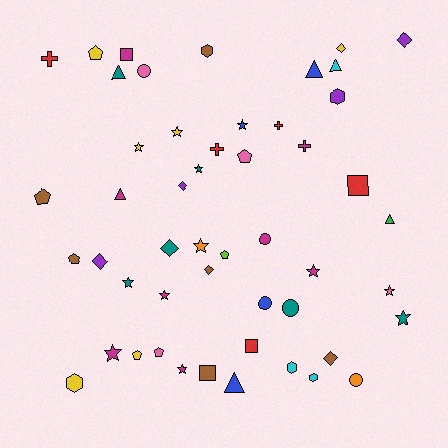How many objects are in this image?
There are 50 objects.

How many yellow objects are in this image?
There are 6 yellow objects.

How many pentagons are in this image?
There are 7 pentagons.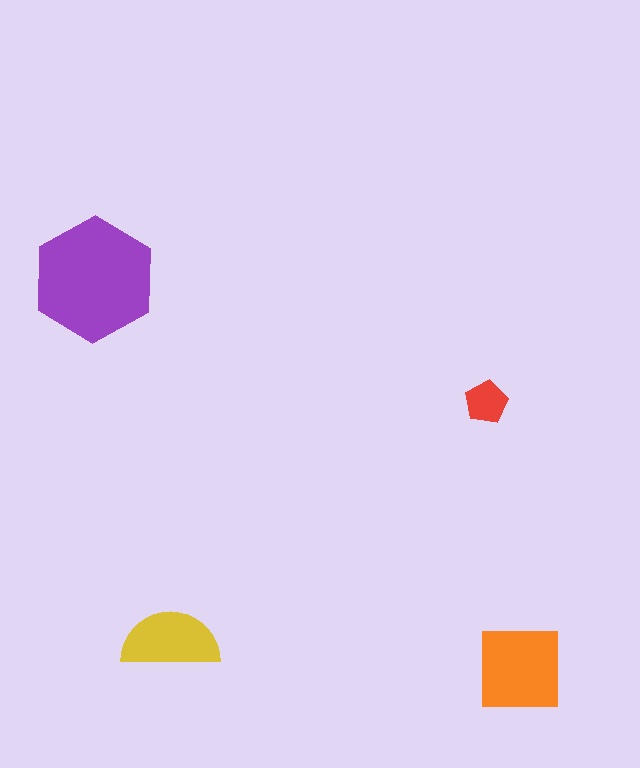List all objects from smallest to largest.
The red pentagon, the yellow semicircle, the orange square, the purple hexagon.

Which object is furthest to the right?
The orange square is rightmost.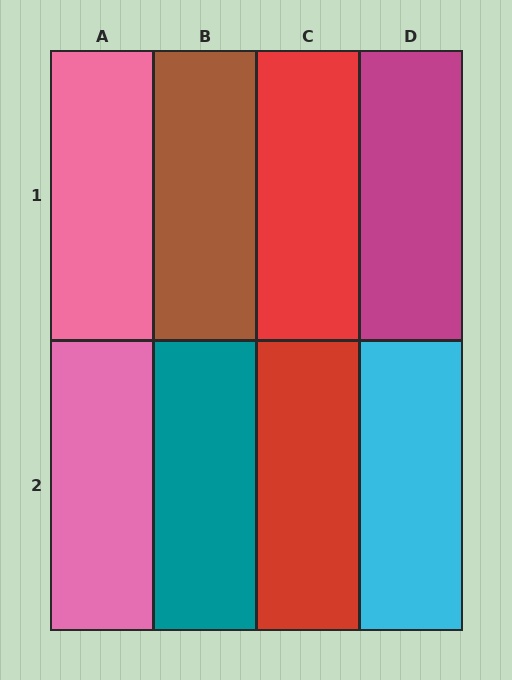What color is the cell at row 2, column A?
Pink.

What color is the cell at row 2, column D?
Cyan.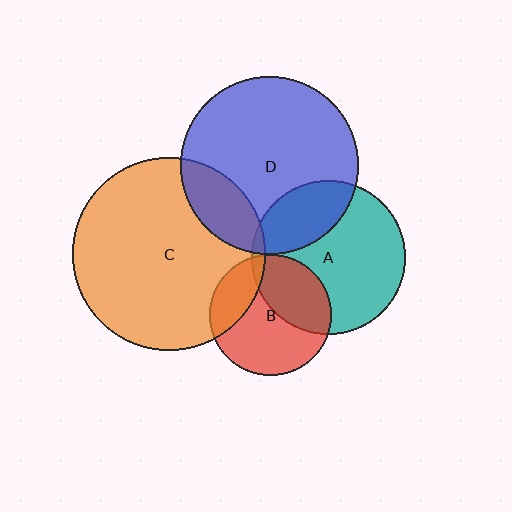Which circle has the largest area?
Circle C (orange).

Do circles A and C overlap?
Yes.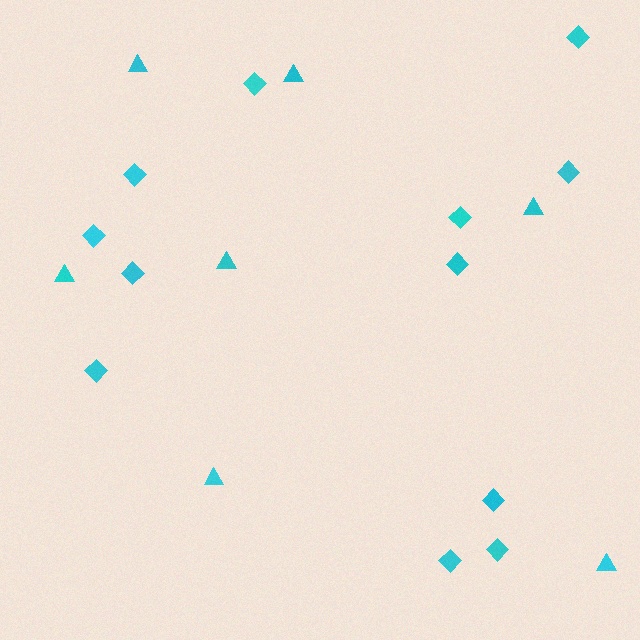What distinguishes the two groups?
There are 2 groups: one group of diamonds (12) and one group of triangles (7).